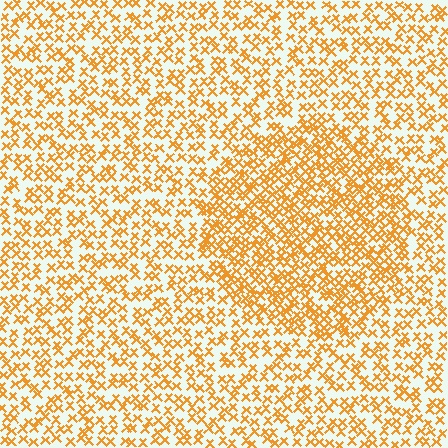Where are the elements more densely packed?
The elements are more densely packed inside the circle boundary.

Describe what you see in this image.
The image contains small orange elements arranged at two different densities. A circle-shaped region is visible where the elements are more densely packed than the surrounding area.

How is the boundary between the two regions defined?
The boundary is defined by a change in element density (approximately 1.7x ratio). All elements are the same color, size, and shape.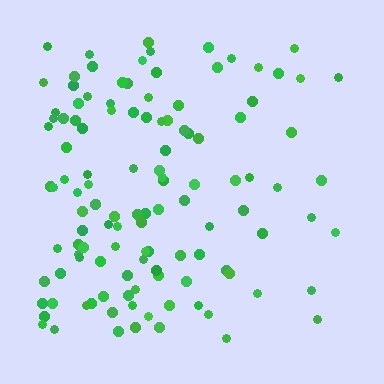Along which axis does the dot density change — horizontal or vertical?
Horizontal.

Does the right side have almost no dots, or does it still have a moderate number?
Still a moderate number, just noticeably fewer than the left.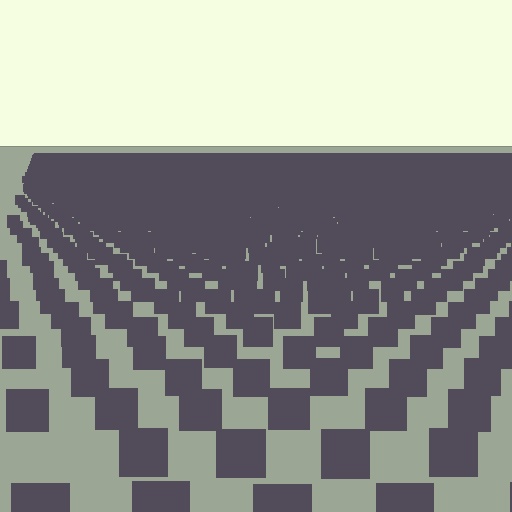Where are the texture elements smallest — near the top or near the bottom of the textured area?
Near the top.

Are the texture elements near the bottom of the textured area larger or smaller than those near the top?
Larger. Near the bottom, elements are closer to the viewer and appear at a bigger on-screen size.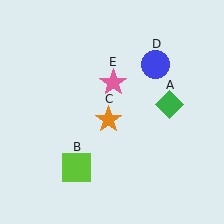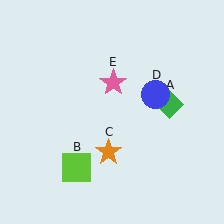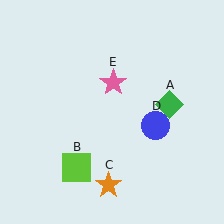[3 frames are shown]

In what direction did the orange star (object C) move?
The orange star (object C) moved down.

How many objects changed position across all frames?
2 objects changed position: orange star (object C), blue circle (object D).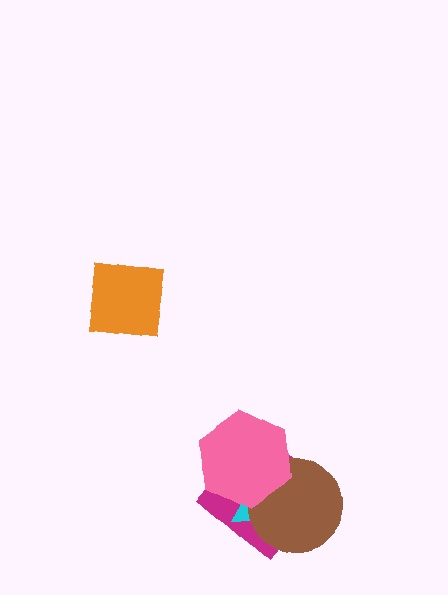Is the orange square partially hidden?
No, no other shape covers it.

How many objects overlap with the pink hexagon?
3 objects overlap with the pink hexagon.